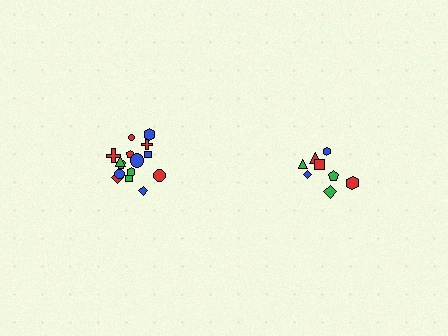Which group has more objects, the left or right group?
The left group.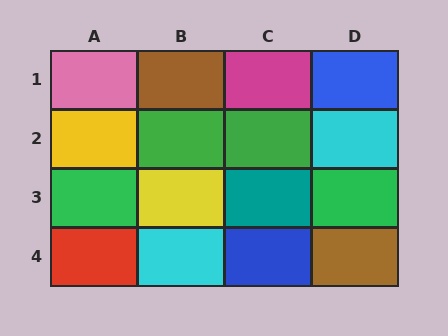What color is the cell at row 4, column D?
Brown.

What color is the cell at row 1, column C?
Magenta.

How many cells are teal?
1 cell is teal.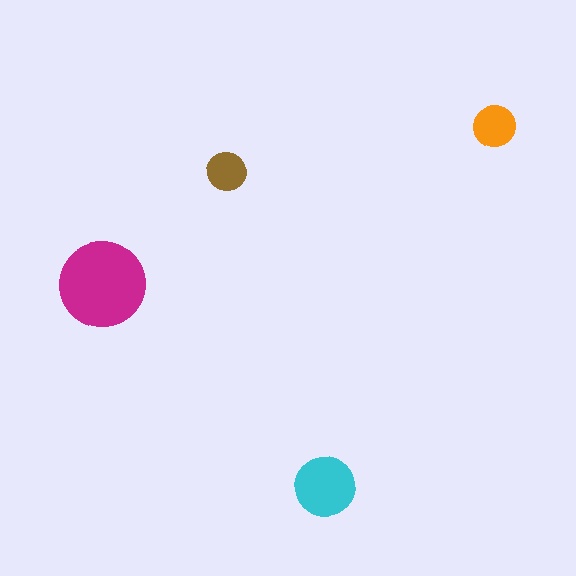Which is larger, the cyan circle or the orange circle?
The cyan one.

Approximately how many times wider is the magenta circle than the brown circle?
About 2 times wider.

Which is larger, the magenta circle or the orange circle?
The magenta one.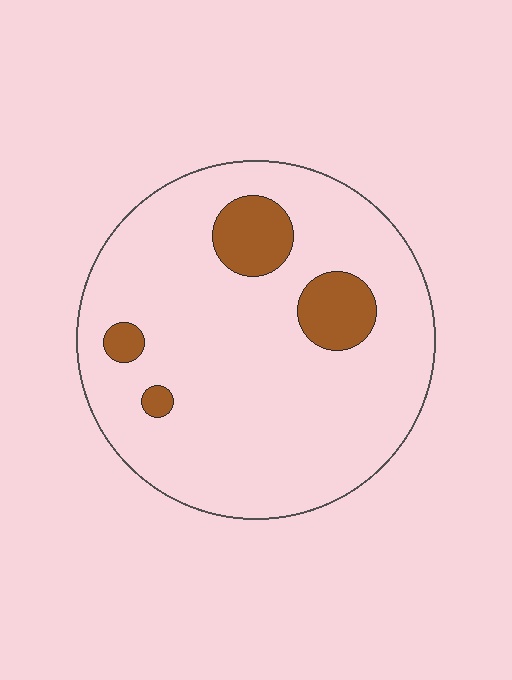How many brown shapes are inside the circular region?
4.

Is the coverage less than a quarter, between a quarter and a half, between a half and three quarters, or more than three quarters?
Less than a quarter.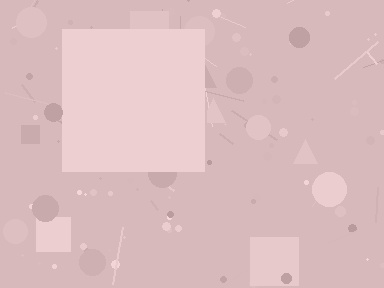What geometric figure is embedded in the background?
A square is embedded in the background.